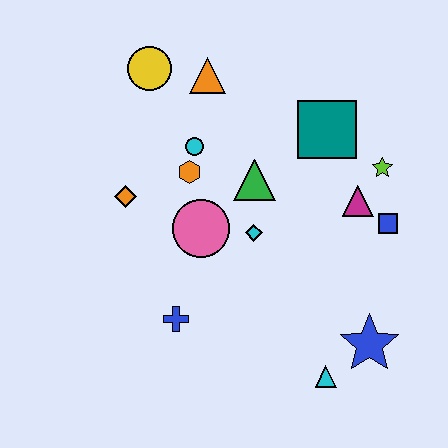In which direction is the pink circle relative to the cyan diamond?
The pink circle is to the left of the cyan diamond.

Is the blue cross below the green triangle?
Yes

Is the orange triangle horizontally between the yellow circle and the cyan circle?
No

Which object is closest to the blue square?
The magenta triangle is closest to the blue square.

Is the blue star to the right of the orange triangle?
Yes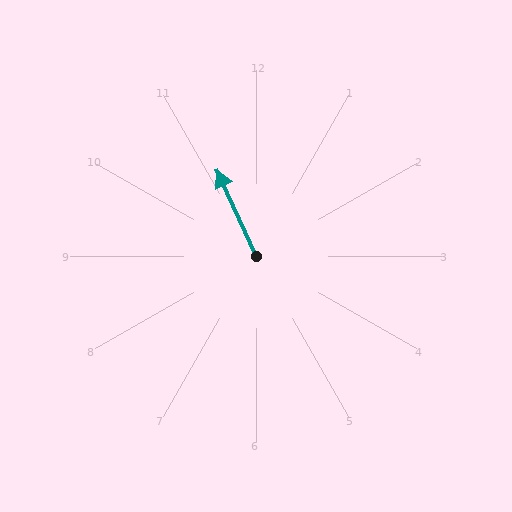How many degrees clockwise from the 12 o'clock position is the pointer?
Approximately 335 degrees.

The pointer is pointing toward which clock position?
Roughly 11 o'clock.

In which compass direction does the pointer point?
Northwest.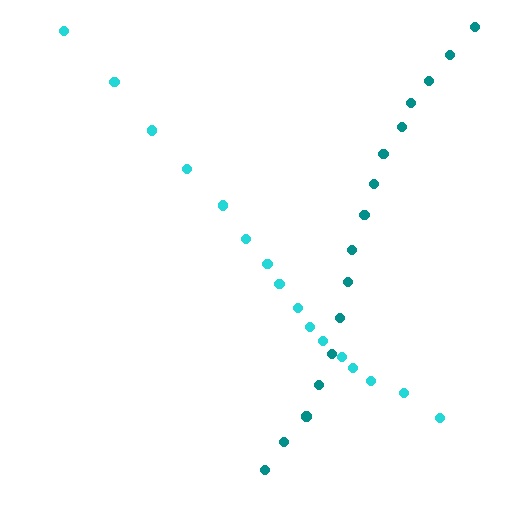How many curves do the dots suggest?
There are 2 distinct paths.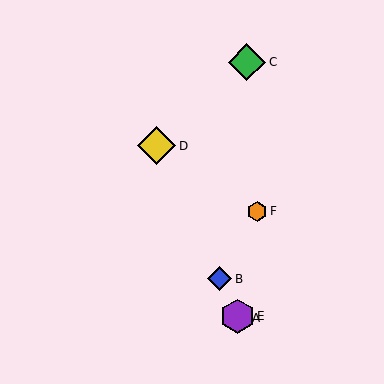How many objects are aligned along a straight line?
4 objects (A, B, D, E) are aligned along a straight line.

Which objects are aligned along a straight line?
Objects A, B, D, E are aligned along a straight line.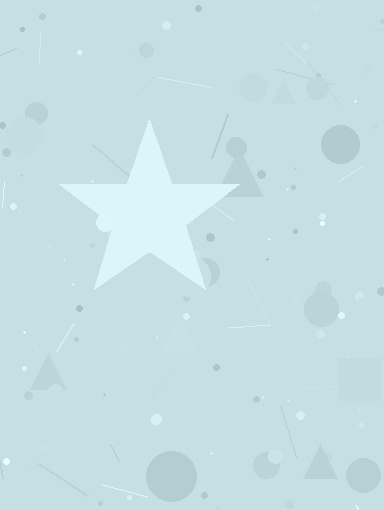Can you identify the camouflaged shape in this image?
The camouflaged shape is a star.